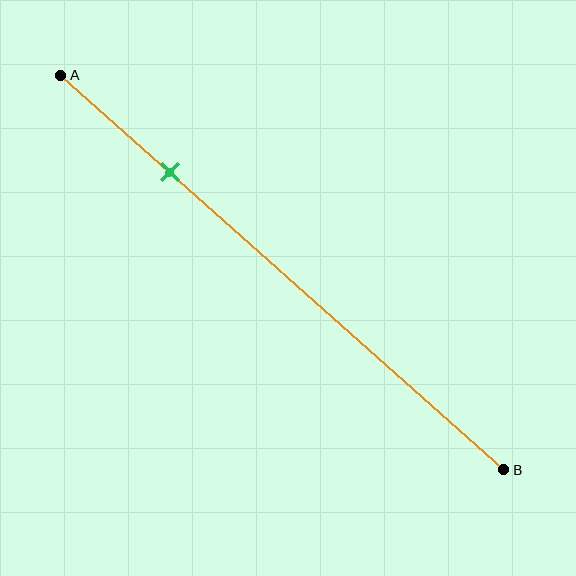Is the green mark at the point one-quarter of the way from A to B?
Yes, the mark is approximately at the one-quarter point.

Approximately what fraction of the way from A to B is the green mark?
The green mark is approximately 25% of the way from A to B.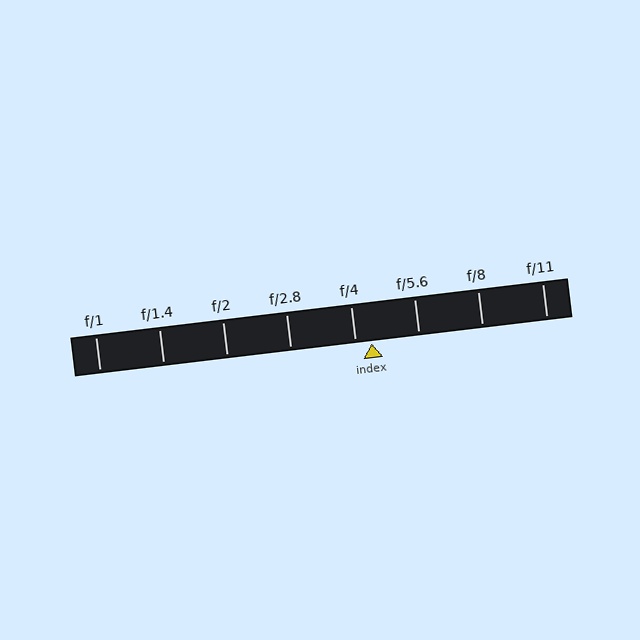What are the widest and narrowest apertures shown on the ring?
The widest aperture shown is f/1 and the narrowest is f/11.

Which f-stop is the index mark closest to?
The index mark is closest to f/4.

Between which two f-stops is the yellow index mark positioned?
The index mark is between f/4 and f/5.6.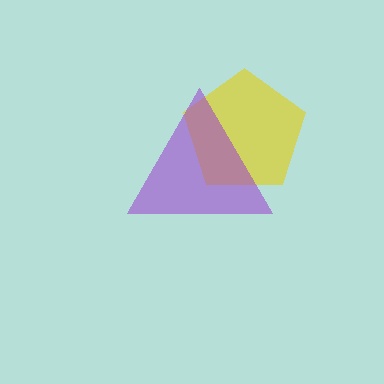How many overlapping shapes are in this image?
There are 2 overlapping shapes in the image.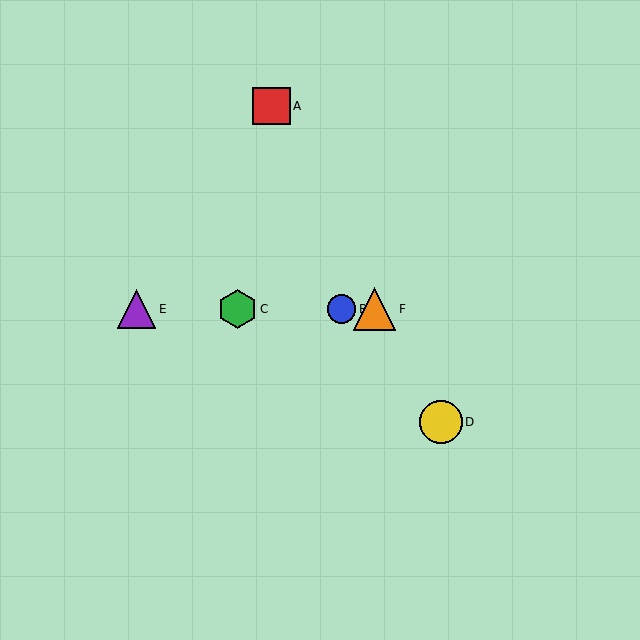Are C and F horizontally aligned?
Yes, both are at y≈309.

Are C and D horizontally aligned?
No, C is at y≈309 and D is at y≈422.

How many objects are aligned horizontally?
4 objects (B, C, E, F) are aligned horizontally.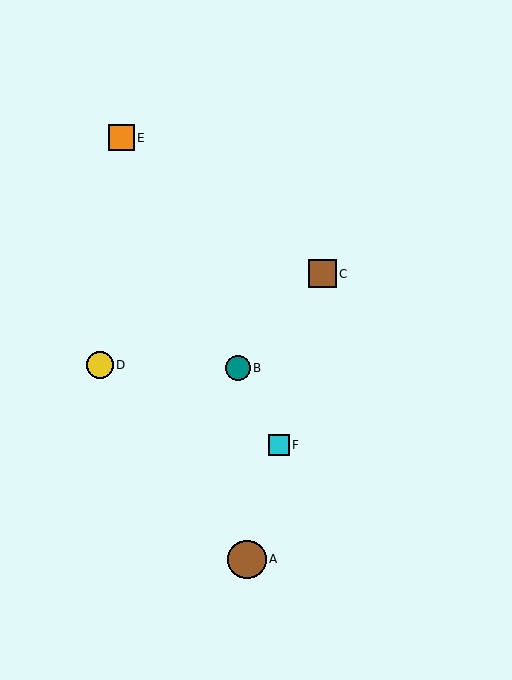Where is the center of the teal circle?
The center of the teal circle is at (238, 368).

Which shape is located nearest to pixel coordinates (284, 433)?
The cyan square (labeled F) at (279, 445) is nearest to that location.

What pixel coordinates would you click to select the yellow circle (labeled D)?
Click at (100, 365) to select the yellow circle D.